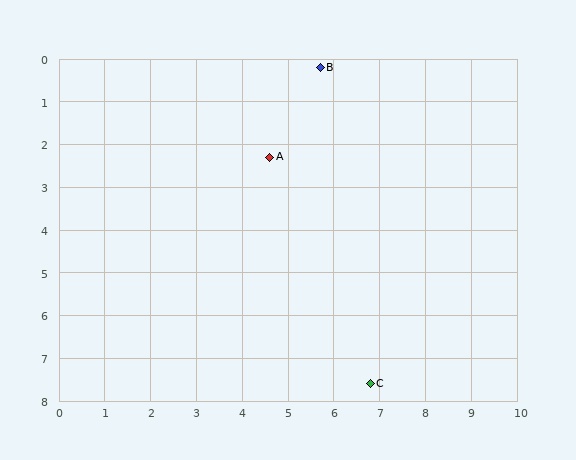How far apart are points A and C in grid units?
Points A and C are about 5.7 grid units apart.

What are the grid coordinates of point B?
Point B is at approximately (5.7, 0.2).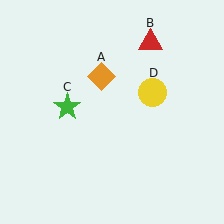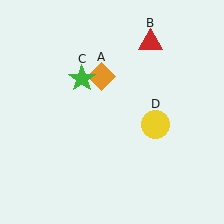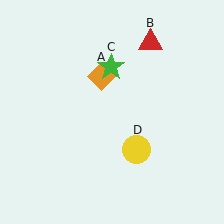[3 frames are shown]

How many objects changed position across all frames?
2 objects changed position: green star (object C), yellow circle (object D).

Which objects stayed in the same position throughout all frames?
Orange diamond (object A) and red triangle (object B) remained stationary.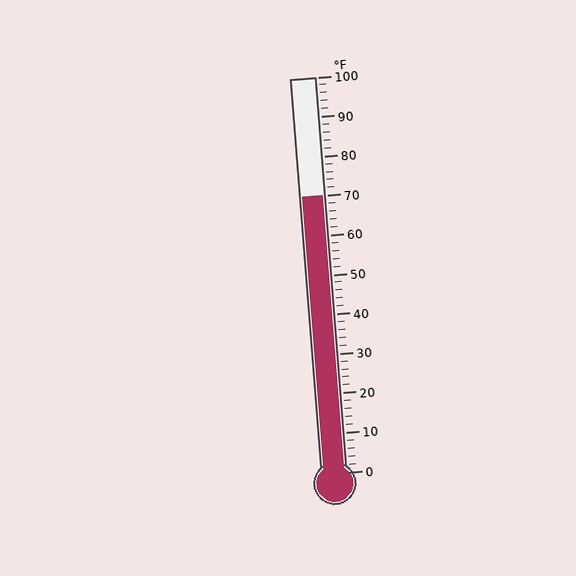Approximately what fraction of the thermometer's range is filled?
The thermometer is filled to approximately 70% of its range.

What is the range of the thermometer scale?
The thermometer scale ranges from 0°F to 100°F.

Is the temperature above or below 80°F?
The temperature is below 80°F.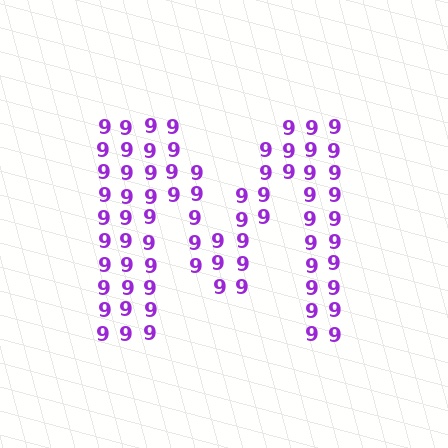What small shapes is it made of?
It is made of small digit 9's.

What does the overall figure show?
The overall figure shows the letter M.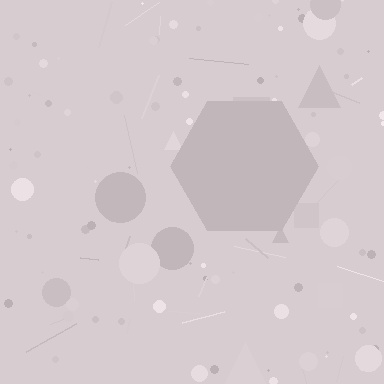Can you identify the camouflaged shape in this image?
The camouflaged shape is a hexagon.